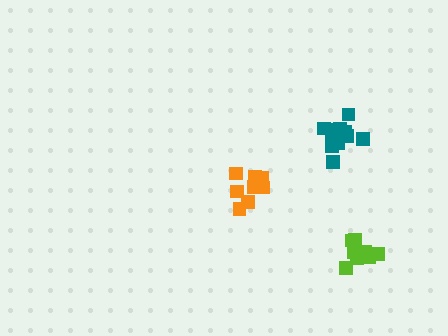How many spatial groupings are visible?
There are 3 spatial groupings.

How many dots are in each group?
Group 1: 11 dots, Group 2: 10 dots, Group 3: 14 dots (35 total).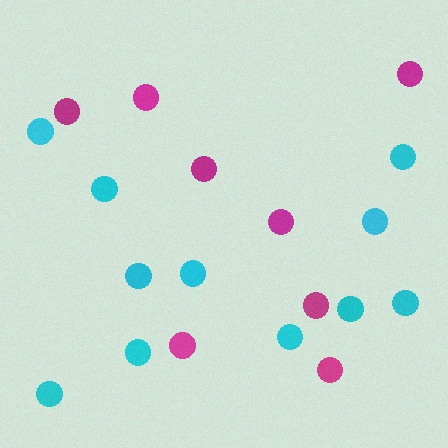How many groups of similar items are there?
There are 2 groups: one group of magenta circles (8) and one group of cyan circles (11).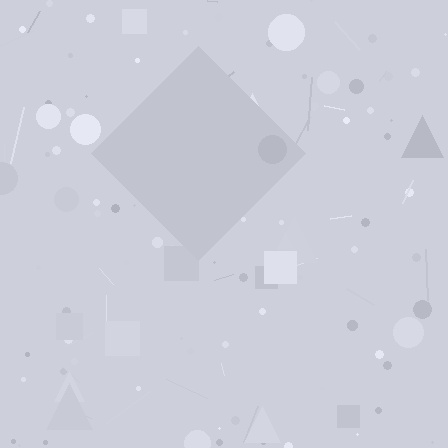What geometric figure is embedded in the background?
A diamond is embedded in the background.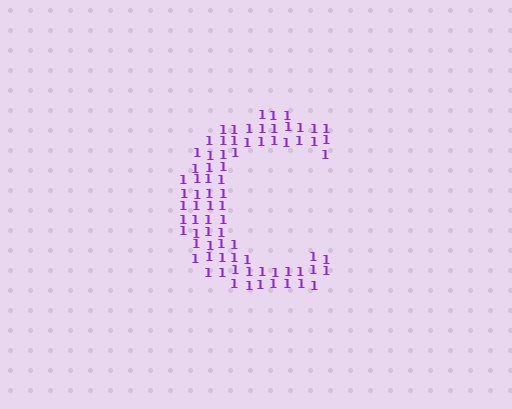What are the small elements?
The small elements are digit 1's.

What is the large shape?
The large shape is the letter C.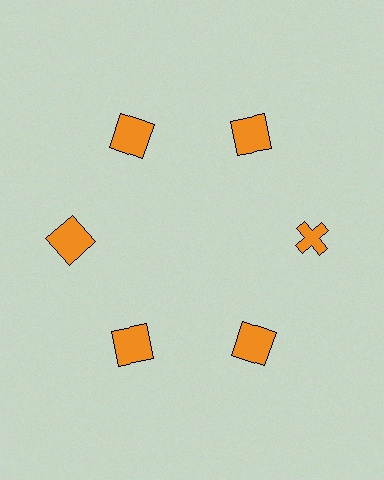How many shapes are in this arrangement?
There are 6 shapes arranged in a ring pattern.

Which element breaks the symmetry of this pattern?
The orange cross at roughly the 3 o'clock position breaks the symmetry. All other shapes are orange squares.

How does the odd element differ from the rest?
It has a different shape: cross instead of square.